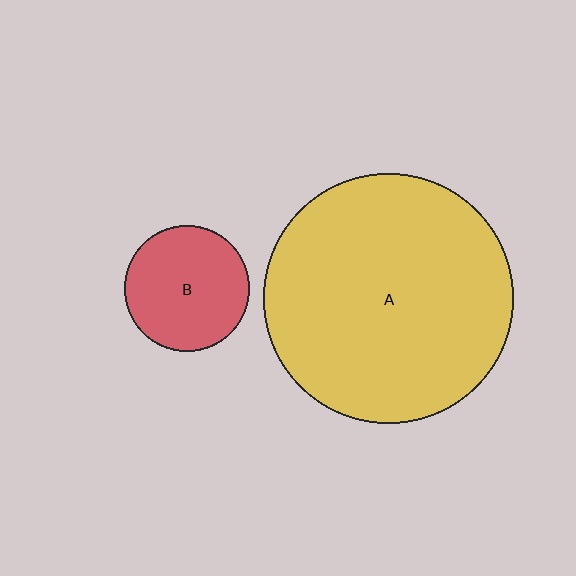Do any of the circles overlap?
No, none of the circles overlap.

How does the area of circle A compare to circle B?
Approximately 4.0 times.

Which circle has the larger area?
Circle A (yellow).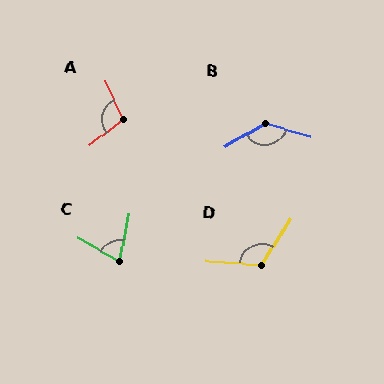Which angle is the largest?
B, at approximately 132 degrees.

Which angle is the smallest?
C, at approximately 73 degrees.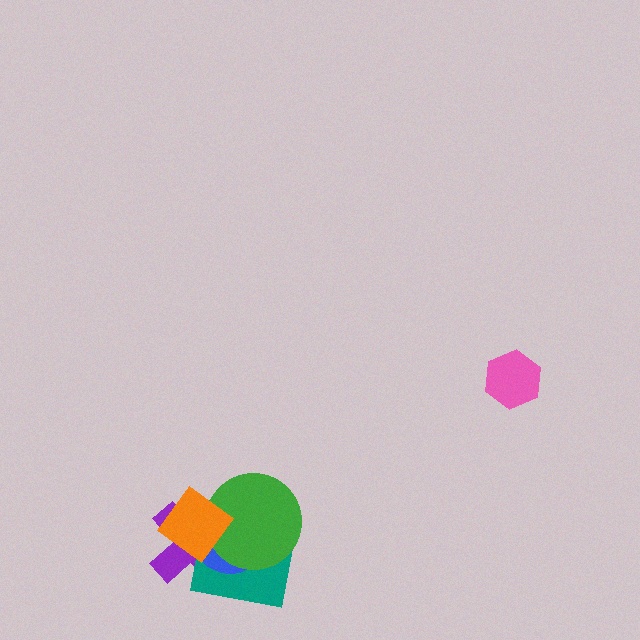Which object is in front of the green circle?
The orange diamond is in front of the green circle.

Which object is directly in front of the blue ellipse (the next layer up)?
The green circle is directly in front of the blue ellipse.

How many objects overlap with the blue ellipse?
4 objects overlap with the blue ellipse.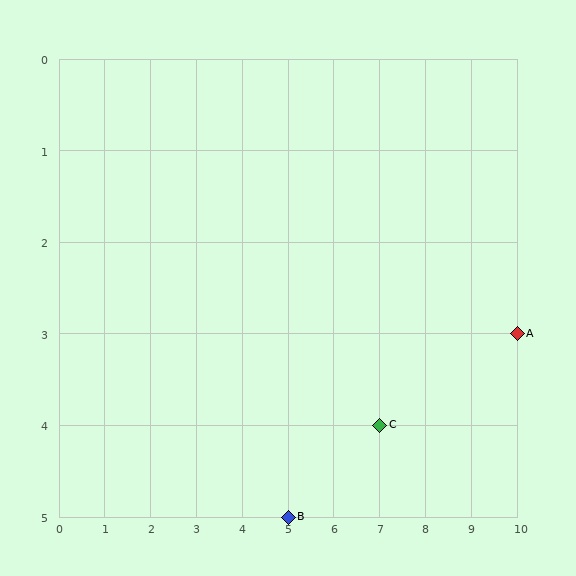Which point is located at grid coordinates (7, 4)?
Point C is at (7, 4).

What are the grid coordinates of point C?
Point C is at grid coordinates (7, 4).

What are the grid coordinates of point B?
Point B is at grid coordinates (5, 5).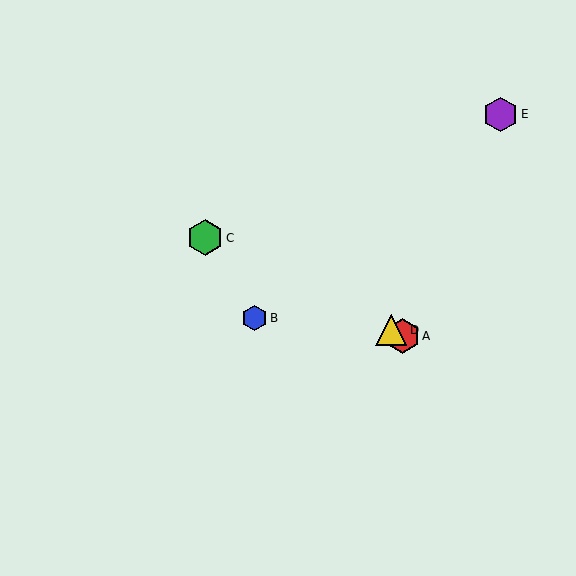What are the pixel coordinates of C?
Object C is at (205, 238).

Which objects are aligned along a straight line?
Objects A, C, D are aligned along a straight line.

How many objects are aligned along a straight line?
3 objects (A, C, D) are aligned along a straight line.